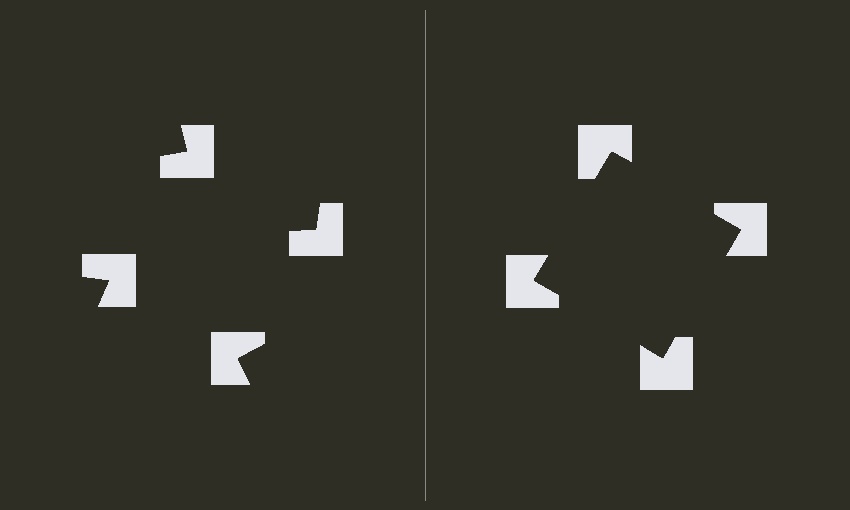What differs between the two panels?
The notched squares are positioned identically on both sides; only the wedge orientations differ. On the right they align to a square; on the left they are misaligned.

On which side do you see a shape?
An illusory square appears on the right side. On the left side the wedge cuts are rotated, so no coherent shape forms.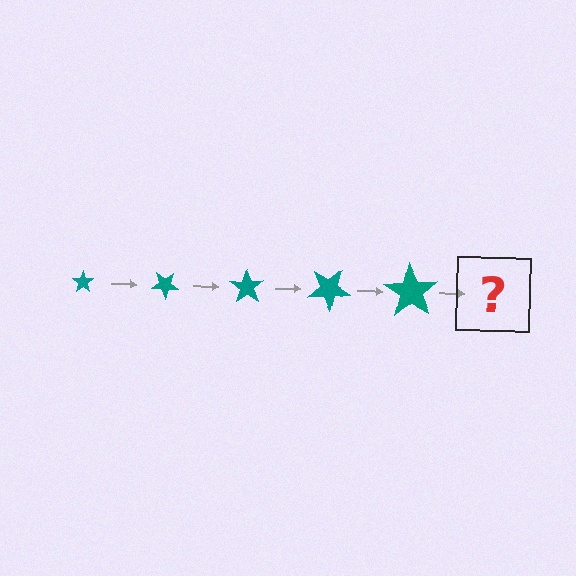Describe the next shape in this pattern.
It should be a star, larger than the previous one and rotated 175 degrees from the start.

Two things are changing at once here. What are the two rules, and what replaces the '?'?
The two rules are that the star grows larger each step and it rotates 35 degrees each step. The '?' should be a star, larger than the previous one and rotated 175 degrees from the start.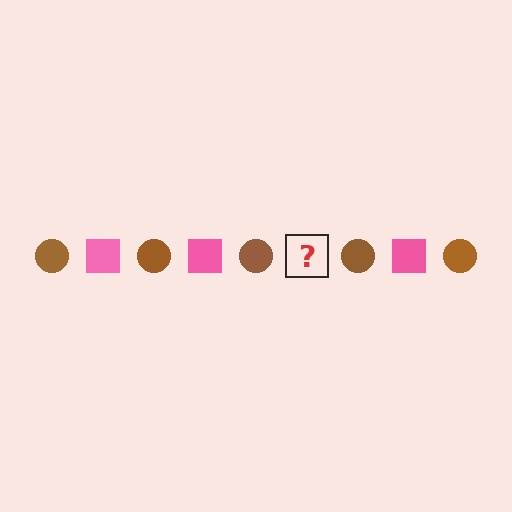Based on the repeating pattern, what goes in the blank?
The blank should be a pink square.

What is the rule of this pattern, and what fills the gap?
The rule is that the pattern alternates between brown circle and pink square. The gap should be filled with a pink square.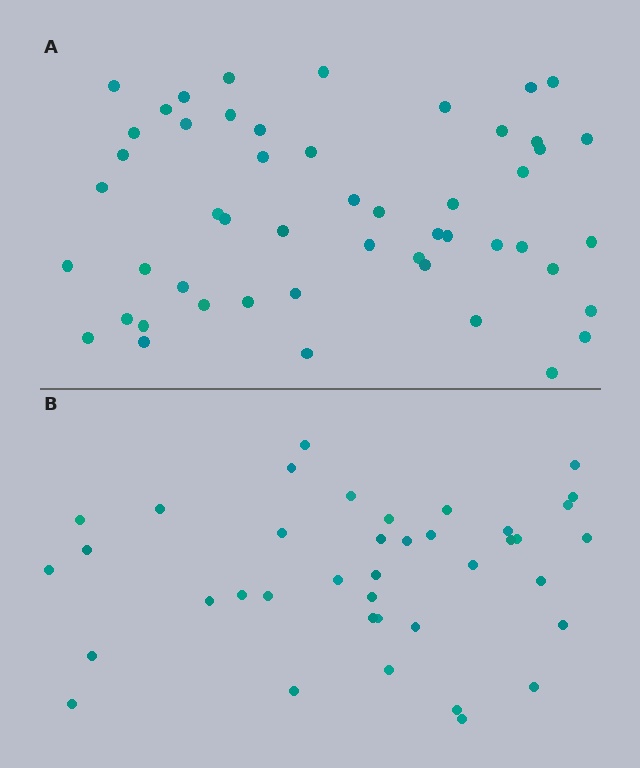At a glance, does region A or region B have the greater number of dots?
Region A (the top region) has more dots.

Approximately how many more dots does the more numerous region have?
Region A has roughly 12 or so more dots than region B.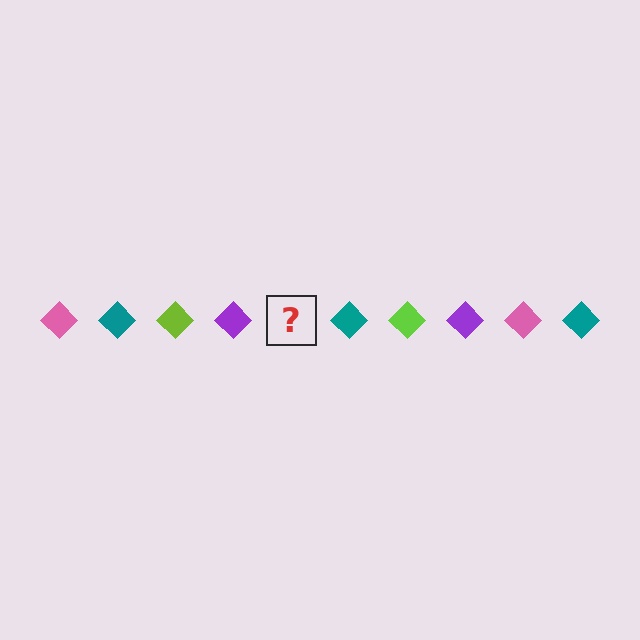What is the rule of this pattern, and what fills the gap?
The rule is that the pattern cycles through pink, teal, lime, purple diamonds. The gap should be filled with a pink diamond.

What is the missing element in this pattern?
The missing element is a pink diamond.